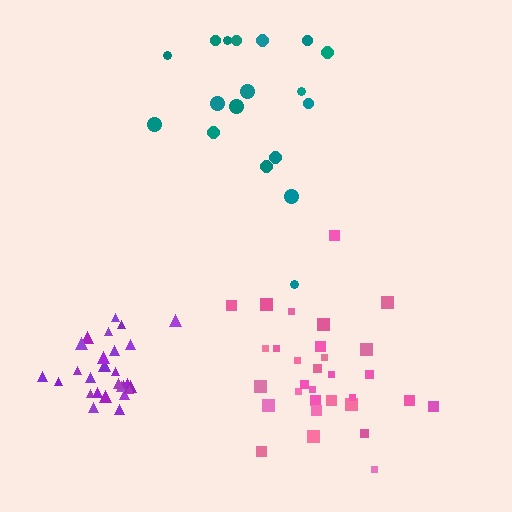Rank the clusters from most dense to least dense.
purple, pink, teal.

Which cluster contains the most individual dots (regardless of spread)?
Pink (31).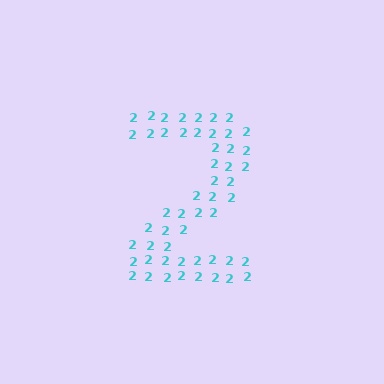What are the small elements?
The small elements are digit 2's.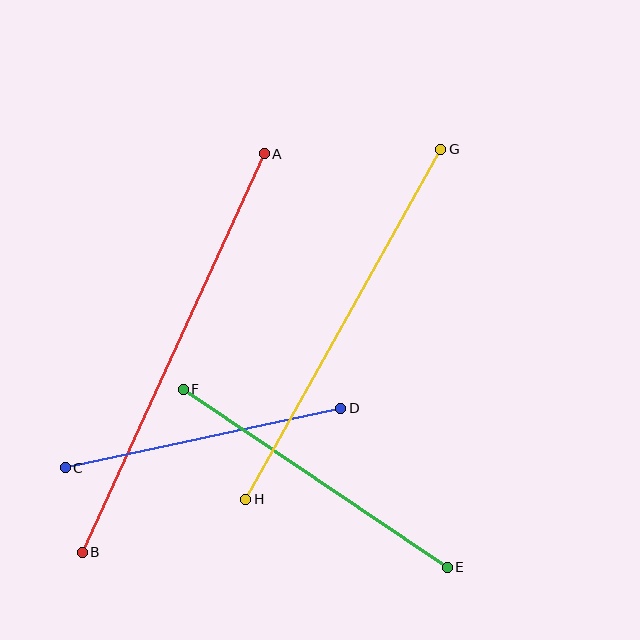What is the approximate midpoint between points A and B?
The midpoint is at approximately (173, 353) pixels.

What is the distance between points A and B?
The distance is approximately 438 pixels.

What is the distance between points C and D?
The distance is approximately 282 pixels.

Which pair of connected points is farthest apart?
Points A and B are farthest apart.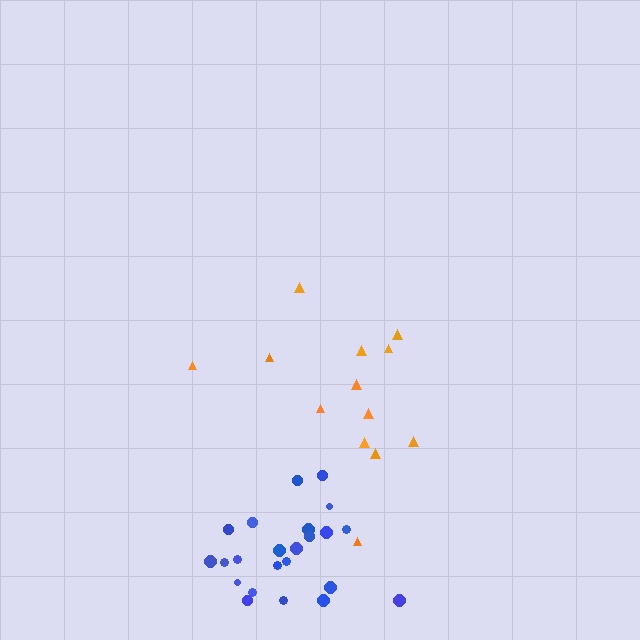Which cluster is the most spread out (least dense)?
Orange.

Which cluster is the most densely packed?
Blue.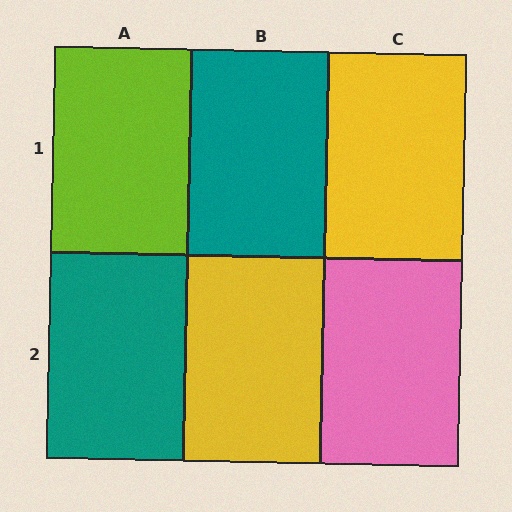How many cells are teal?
2 cells are teal.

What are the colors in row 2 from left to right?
Teal, yellow, pink.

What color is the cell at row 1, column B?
Teal.